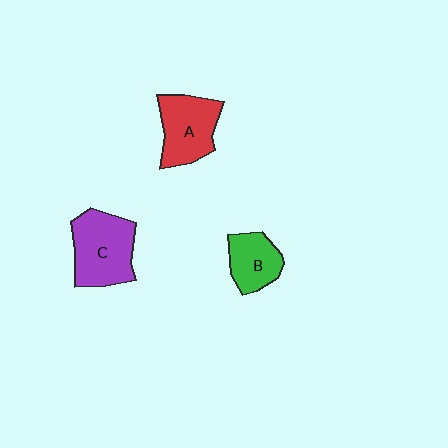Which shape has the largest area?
Shape C (purple).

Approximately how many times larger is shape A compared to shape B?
Approximately 1.4 times.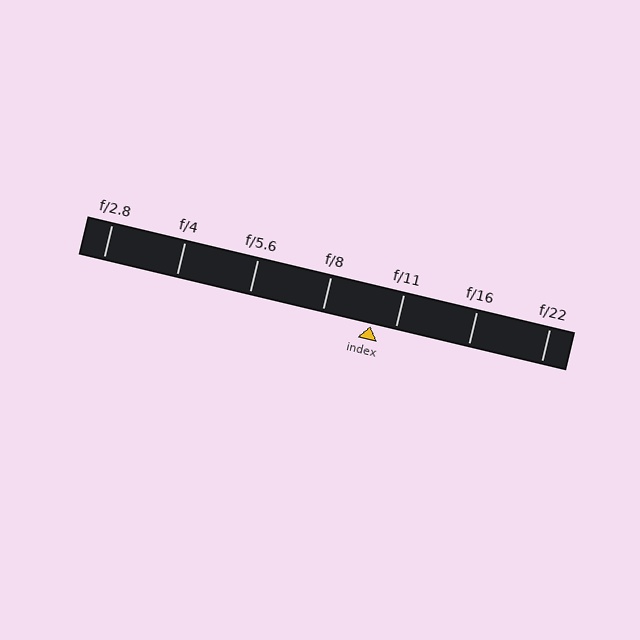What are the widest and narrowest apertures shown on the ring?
The widest aperture shown is f/2.8 and the narrowest is f/22.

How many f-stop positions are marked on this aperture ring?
There are 7 f-stop positions marked.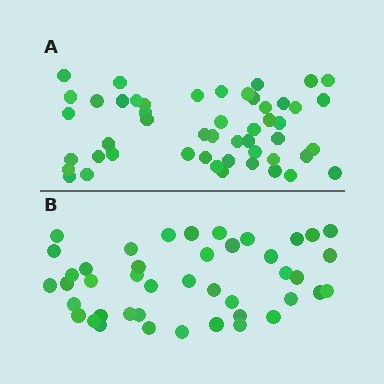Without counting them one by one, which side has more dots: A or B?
Region A (the top region) has more dots.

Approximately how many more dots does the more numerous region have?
Region A has roughly 8 or so more dots than region B.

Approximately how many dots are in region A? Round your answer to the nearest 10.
About 50 dots.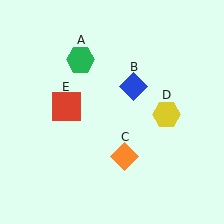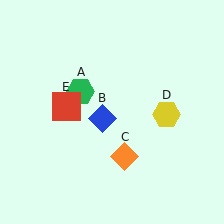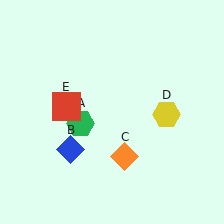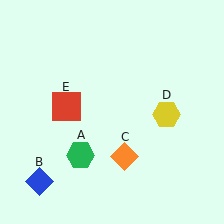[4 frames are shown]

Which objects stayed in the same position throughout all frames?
Orange diamond (object C) and yellow hexagon (object D) and red square (object E) remained stationary.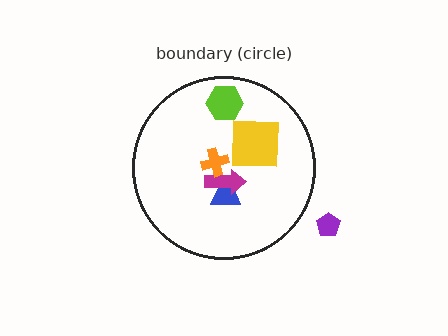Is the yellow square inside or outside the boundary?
Inside.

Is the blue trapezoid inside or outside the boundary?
Inside.